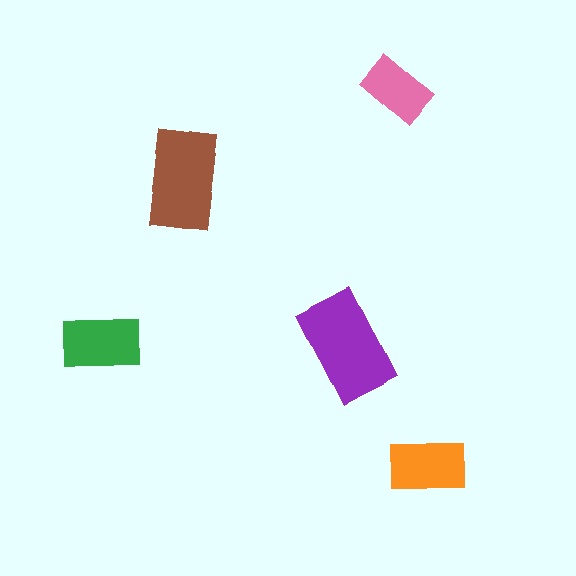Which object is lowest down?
The orange rectangle is bottommost.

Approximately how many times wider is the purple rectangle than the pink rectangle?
About 1.5 times wider.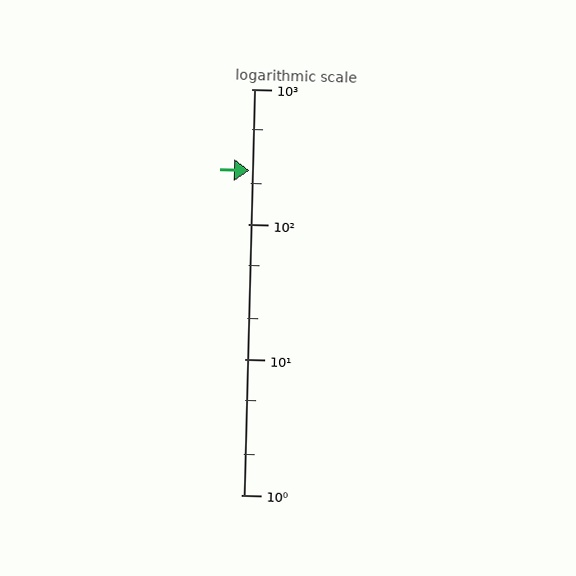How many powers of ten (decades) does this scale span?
The scale spans 3 decades, from 1 to 1000.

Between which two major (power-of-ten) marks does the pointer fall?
The pointer is between 100 and 1000.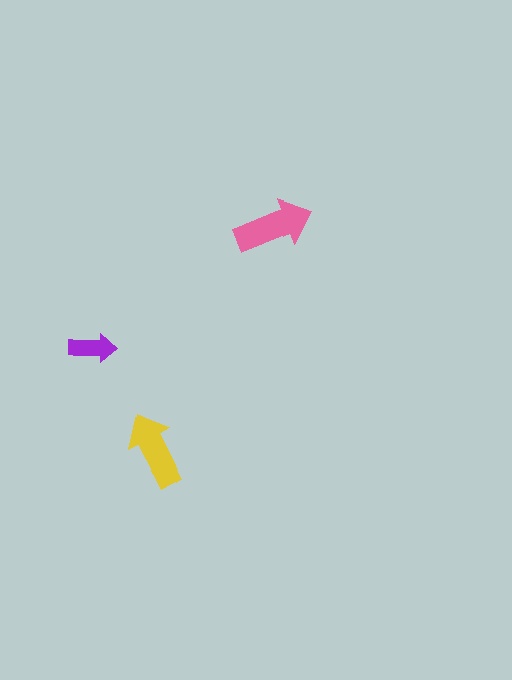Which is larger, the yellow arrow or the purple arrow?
The yellow one.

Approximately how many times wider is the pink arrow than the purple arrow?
About 1.5 times wider.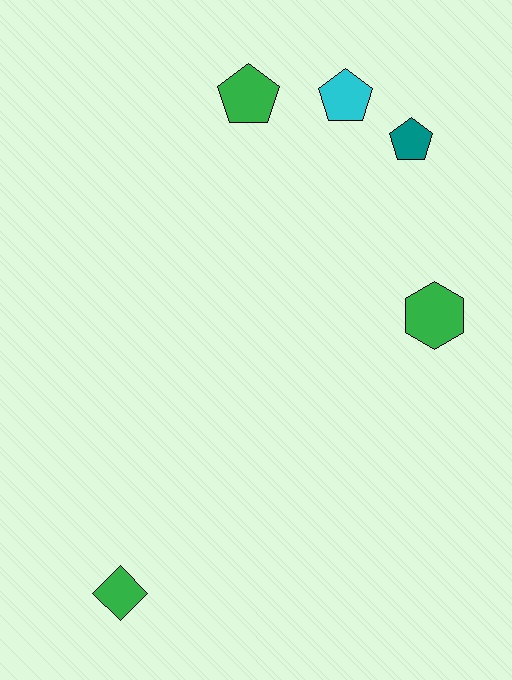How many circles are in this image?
There are no circles.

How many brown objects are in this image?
There are no brown objects.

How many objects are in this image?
There are 5 objects.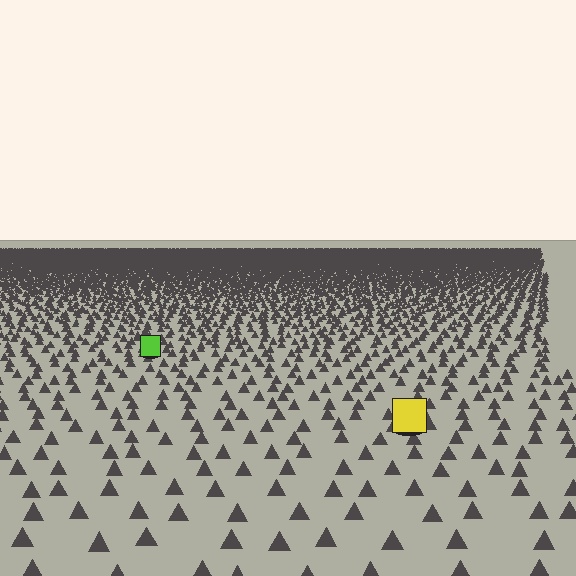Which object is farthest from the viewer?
The lime square is farthest from the viewer. It appears smaller and the ground texture around it is denser.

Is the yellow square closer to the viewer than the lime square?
Yes. The yellow square is closer — you can tell from the texture gradient: the ground texture is coarser near it.